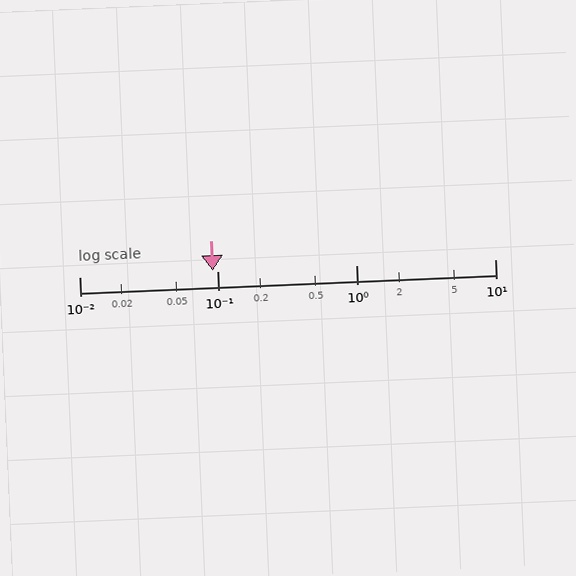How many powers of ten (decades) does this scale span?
The scale spans 3 decades, from 0.01 to 10.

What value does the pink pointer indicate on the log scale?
The pointer indicates approximately 0.092.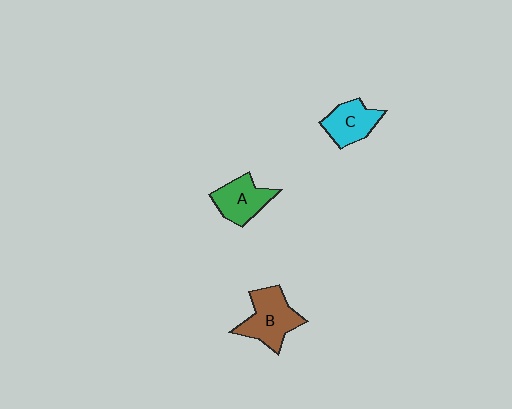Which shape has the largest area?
Shape B (brown).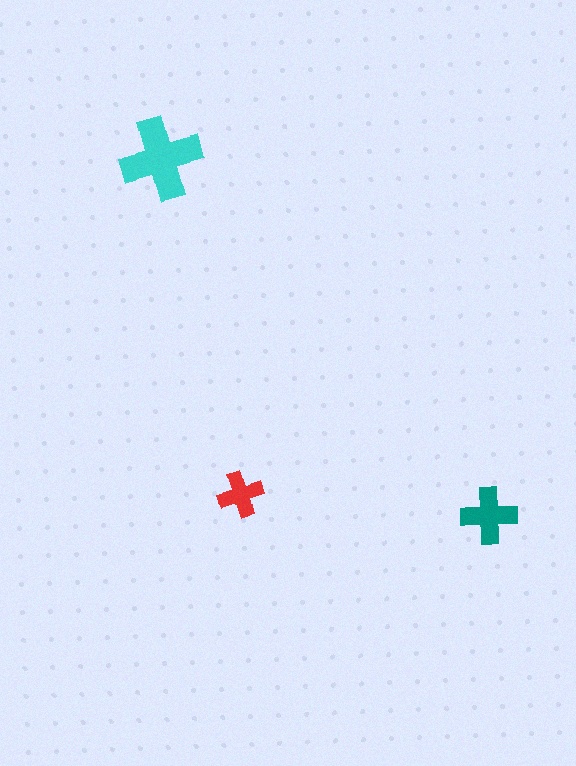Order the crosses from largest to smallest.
the cyan one, the teal one, the red one.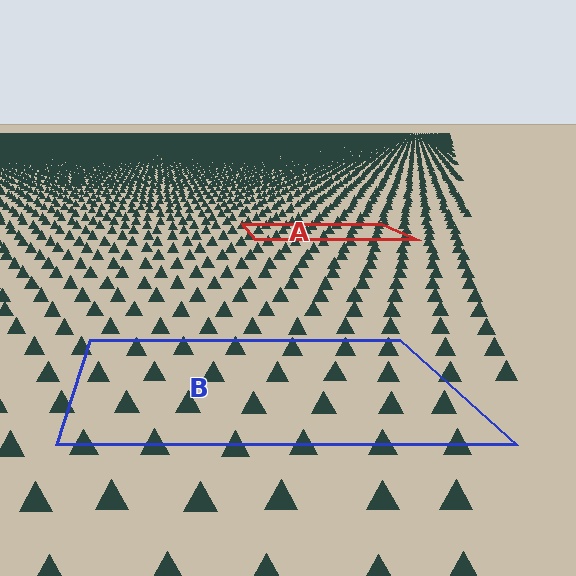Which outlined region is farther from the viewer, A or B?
Region A is farther from the viewer — the texture elements inside it appear smaller and more densely packed.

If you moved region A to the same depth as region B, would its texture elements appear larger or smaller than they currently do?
They would appear larger. At a closer depth, the same texture elements are projected at a bigger on-screen size.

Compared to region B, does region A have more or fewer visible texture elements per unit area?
Region A has more texture elements per unit area — they are packed more densely because it is farther away.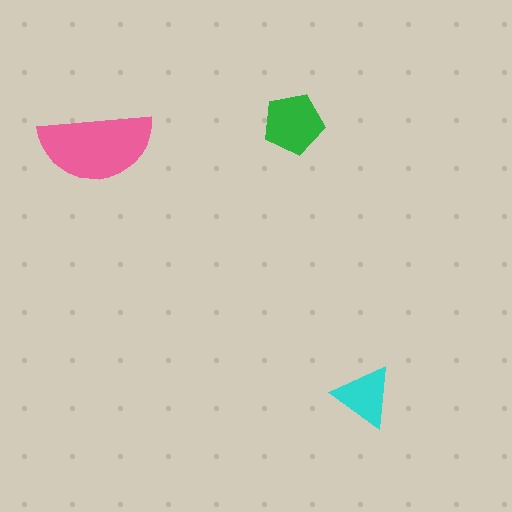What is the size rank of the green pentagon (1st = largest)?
2nd.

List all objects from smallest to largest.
The cyan triangle, the green pentagon, the pink semicircle.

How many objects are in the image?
There are 3 objects in the image.